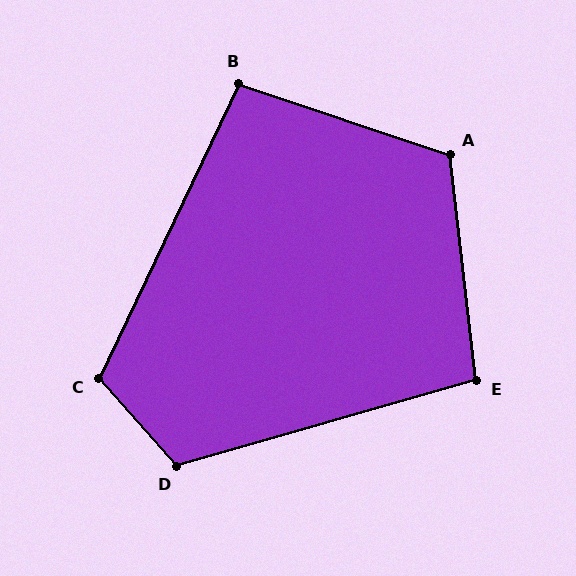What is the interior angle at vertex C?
Approximately 113 degrees (obtuse).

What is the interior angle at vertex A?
Approximately 115 degrees (obtuse).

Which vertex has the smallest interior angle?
B, at approximately 97 degrees.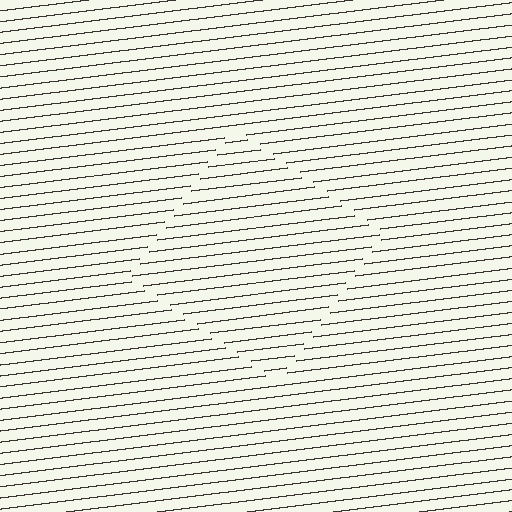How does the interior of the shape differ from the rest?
The interior of the shape contains the same grating, shifted by half a period — the contour is defined by the phase discontinuity where line-ends from the inner and outer gratings abut.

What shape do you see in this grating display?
An illusory square. The interior of the shape contains the same grating, shifted by half a period — the contour is defined by the phase discontinuity where line-ends from the inner and outer gratings abut.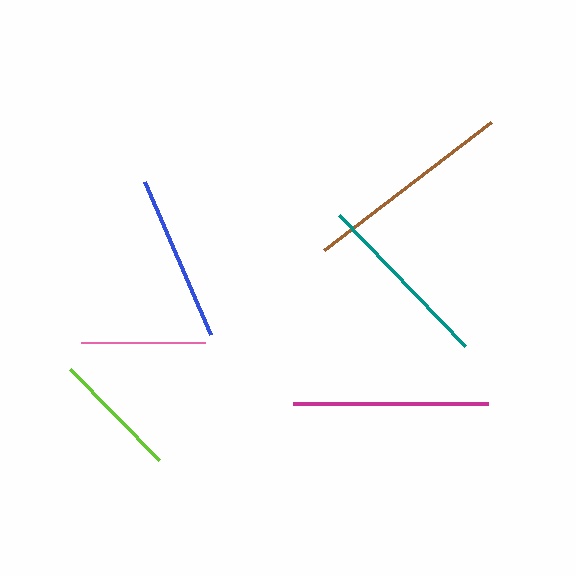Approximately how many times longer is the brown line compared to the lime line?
The brown line is approximately 1.6 times the length of the lime line.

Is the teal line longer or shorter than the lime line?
The teal line is longer than the lime line.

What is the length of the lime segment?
The lime segment is approximately 127 pixels long.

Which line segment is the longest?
The brown line is the longest at approximately 210 pixels.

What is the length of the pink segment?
The pink segment is approximately 125 pixels long.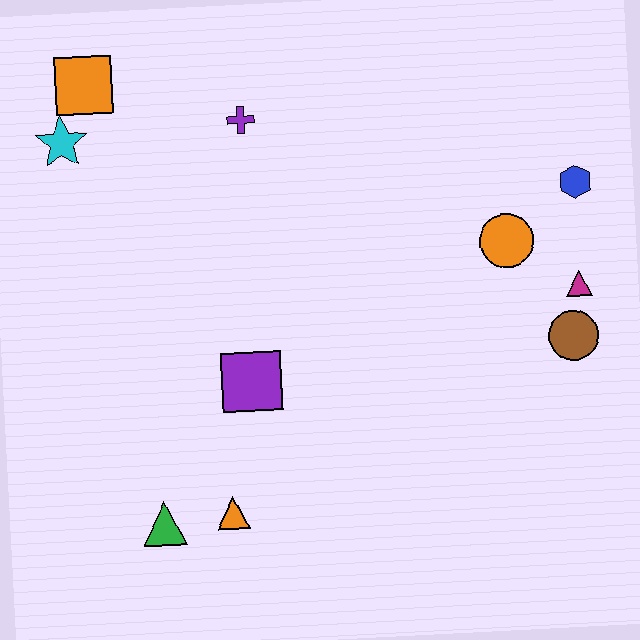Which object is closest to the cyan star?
The orange square is closest to the cyan star.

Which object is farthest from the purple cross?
The green triangle is farthest from the purple cross.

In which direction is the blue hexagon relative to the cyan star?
The blue hexagon is to the right of the cyan star.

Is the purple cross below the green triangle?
No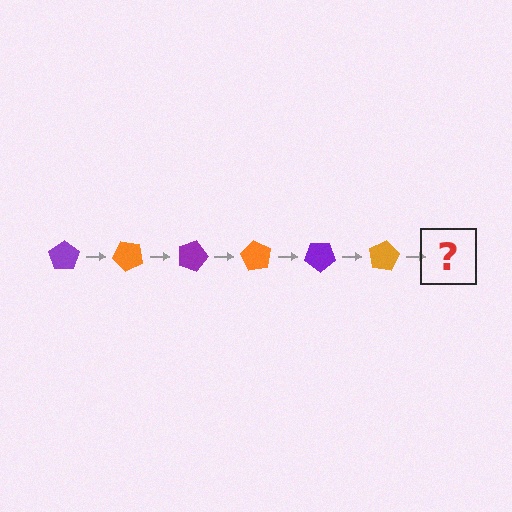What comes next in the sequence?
The next element should be a purple pentagon, rotated 270 degrees from the start.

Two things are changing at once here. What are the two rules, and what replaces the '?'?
The two rules are that it rotates 45 degrees each step and the color cycles through purple and orange. The '?' should be a purple pentagon, rotated 270 degrees from the start.